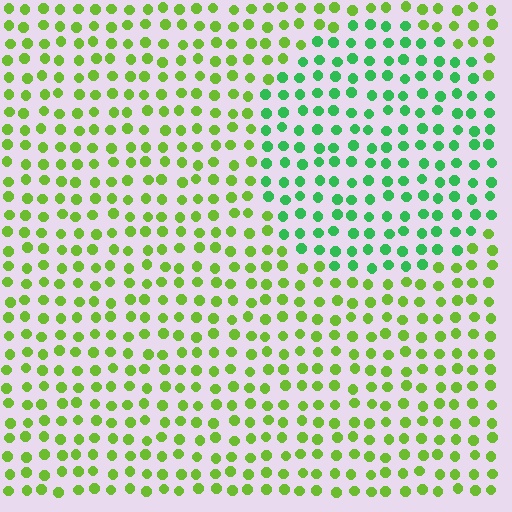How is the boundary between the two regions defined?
The boundary is defined purely by a slight shift in hue (about 41 degrees). Spacing, size, and orientation are identical on both sides.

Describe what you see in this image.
The image is filled with small lime elements in a uniform arrangement. A circle-shaped region is visible where the elements are tinted to a slightly different hue, forming a subtle color boundary.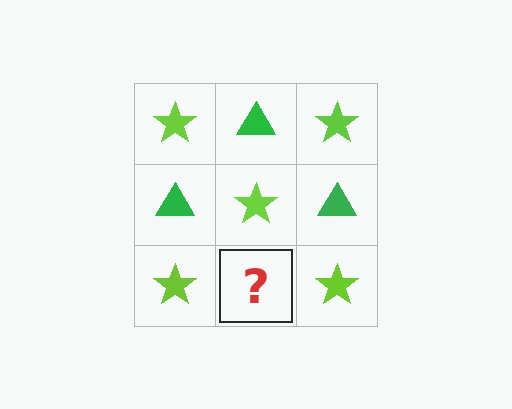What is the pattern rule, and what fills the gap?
The rule is that it alternates lime star and green triangle in a checkerboard pattern. The gap should be filled with a green triangle.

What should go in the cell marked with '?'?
The missing cell should contain a green triangle.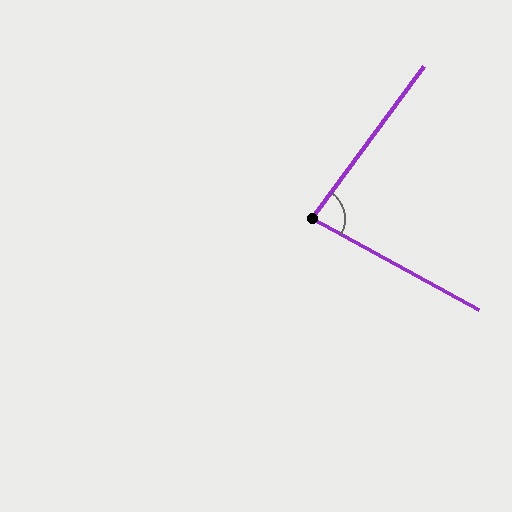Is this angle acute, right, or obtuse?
It is acute.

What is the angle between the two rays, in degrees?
Approximately 82 degrees.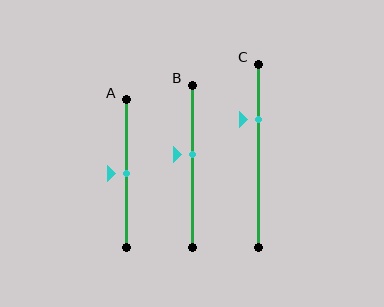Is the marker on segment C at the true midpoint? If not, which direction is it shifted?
No, the marker on segment C is shifted upward by about 20% of the segment length.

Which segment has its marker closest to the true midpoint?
Segment A has its marker closest to the true midpoint.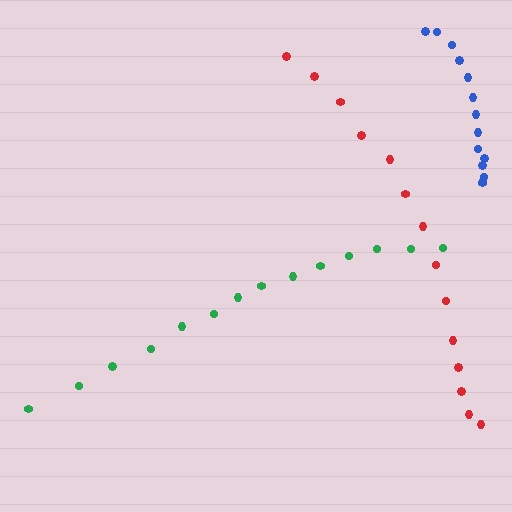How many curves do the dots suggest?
There are 3 distinct paths.